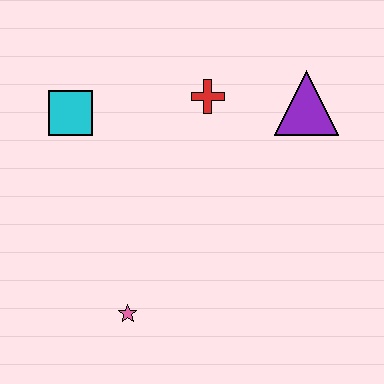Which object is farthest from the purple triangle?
The pink star is farthest from the purple triangle.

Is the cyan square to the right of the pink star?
No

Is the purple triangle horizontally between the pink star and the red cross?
No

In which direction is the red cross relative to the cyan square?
The red cross is to the right of the cyan square.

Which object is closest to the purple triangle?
The red cross is closest to the purple triangle.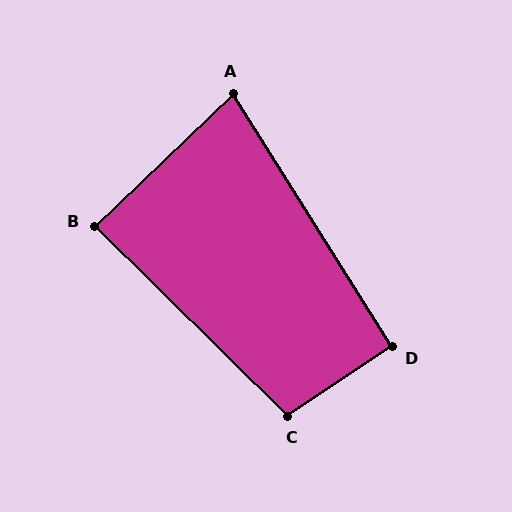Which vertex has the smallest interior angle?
A, at approximately 79 degrees.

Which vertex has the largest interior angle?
C, at approximately 101 degrees.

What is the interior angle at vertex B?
Approximately 88 degrees (approximately right).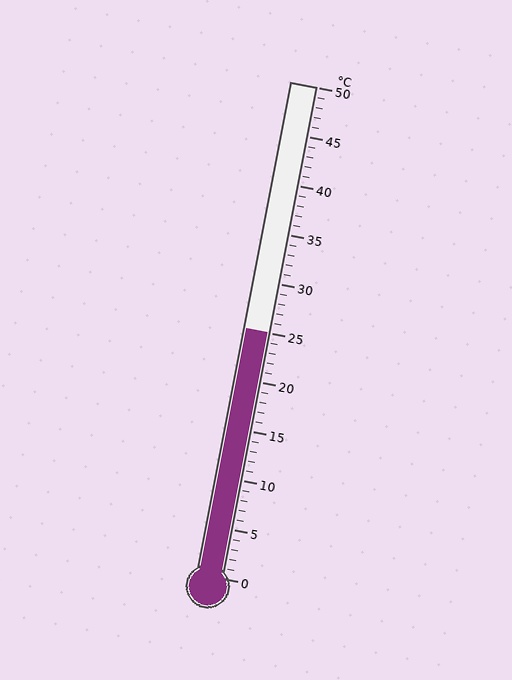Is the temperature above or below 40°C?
The temperature is below 40°C.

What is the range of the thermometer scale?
The thermometer scale ranges from 0°C to 50°C.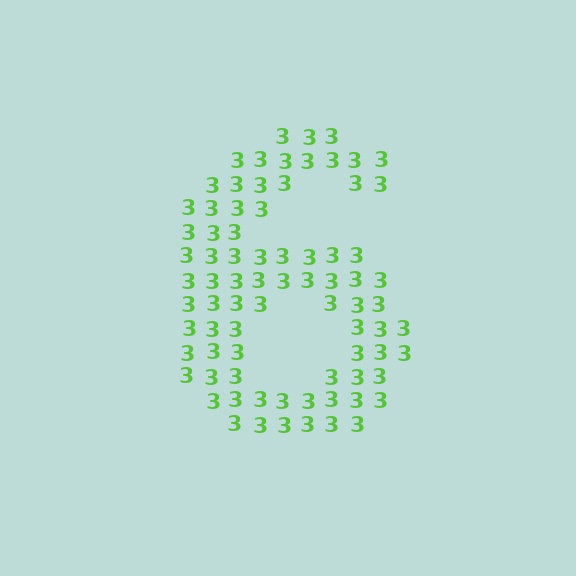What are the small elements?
The small elements are digit 3's.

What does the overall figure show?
The overall figure shows the digit 6.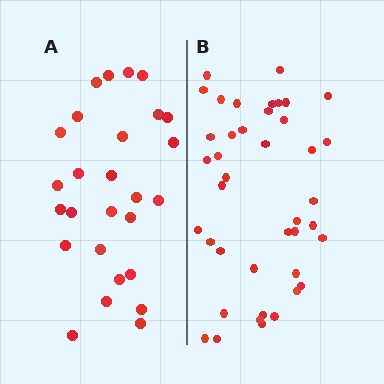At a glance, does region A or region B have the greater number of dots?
Region B (the right region) has more dots.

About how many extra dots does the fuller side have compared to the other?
Region B has approximately 15 more dots than region A.